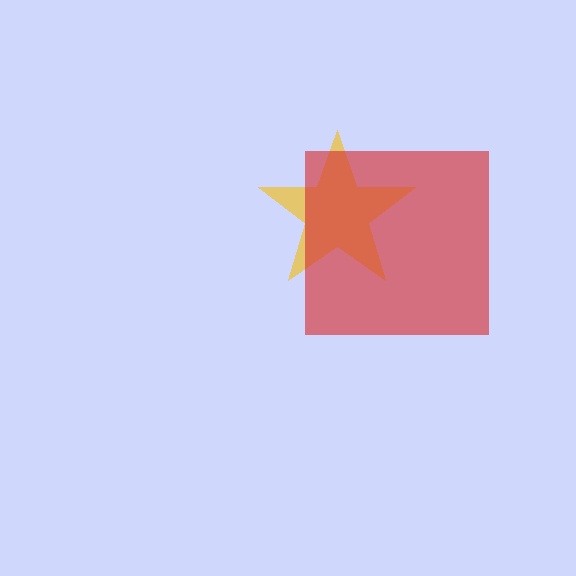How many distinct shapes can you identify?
There are 2 distinct shapes: a yellow star, a red square.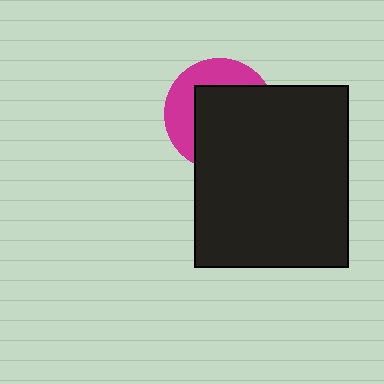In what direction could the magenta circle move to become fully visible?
The magenta circle could move toward the upper-left. That would shift it out from behind the black rectangle entirely.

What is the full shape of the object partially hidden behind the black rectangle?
The partially hidden object is a magenta circle.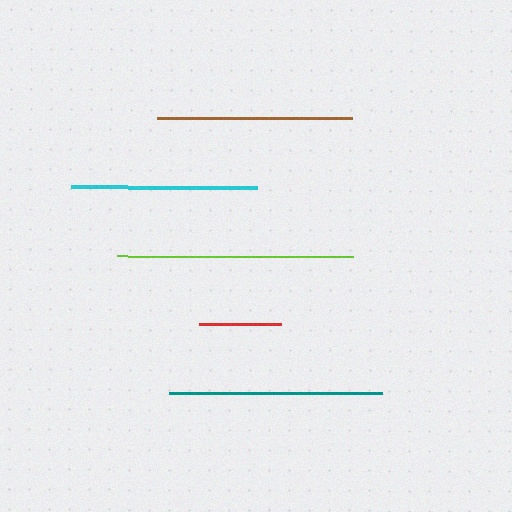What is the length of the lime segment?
The lime segment is approximately 236 pixels long.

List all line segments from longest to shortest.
From longest to shortest: lime, teal, brown, cyan, red.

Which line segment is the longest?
The lime line is the longest at approximately 236 pixels.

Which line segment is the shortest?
The red line is the shortest at approximately 83 pixels.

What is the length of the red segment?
The red segment is approximately 83 pixels long.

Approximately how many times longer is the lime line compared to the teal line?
The lime line is approximately 1.1 times the length of the teal line.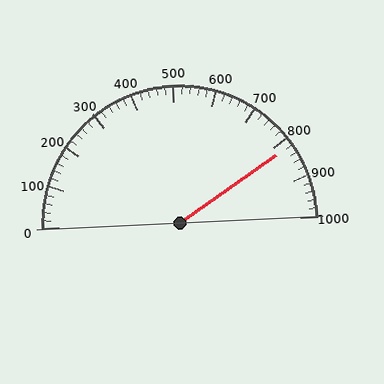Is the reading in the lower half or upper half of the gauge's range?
The reading is in the upper half of the range (0 to 1000).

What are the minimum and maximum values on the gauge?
The gauge ranges from 0 to 1000.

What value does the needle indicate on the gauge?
The needle indicates approximately 820.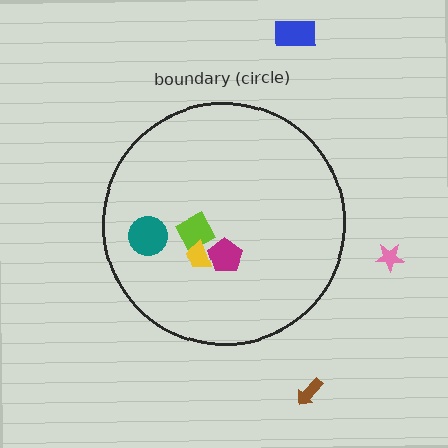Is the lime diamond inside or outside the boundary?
Inside.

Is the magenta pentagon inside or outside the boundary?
Inside.